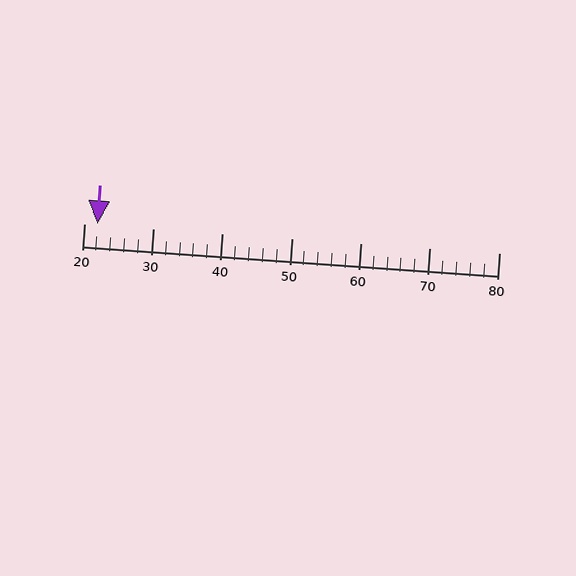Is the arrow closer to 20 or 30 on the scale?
The arrow is closer to 20.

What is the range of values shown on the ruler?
The ruler shows values from 20 to 80.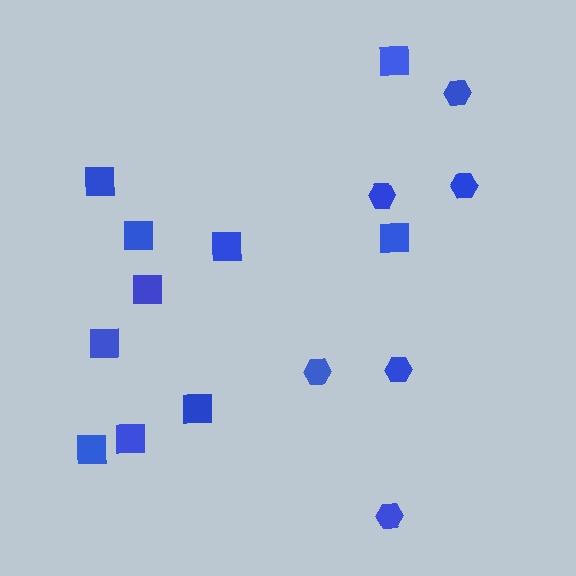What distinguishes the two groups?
There are 2 groups: one group of hexagons (6) and one group of squares (10).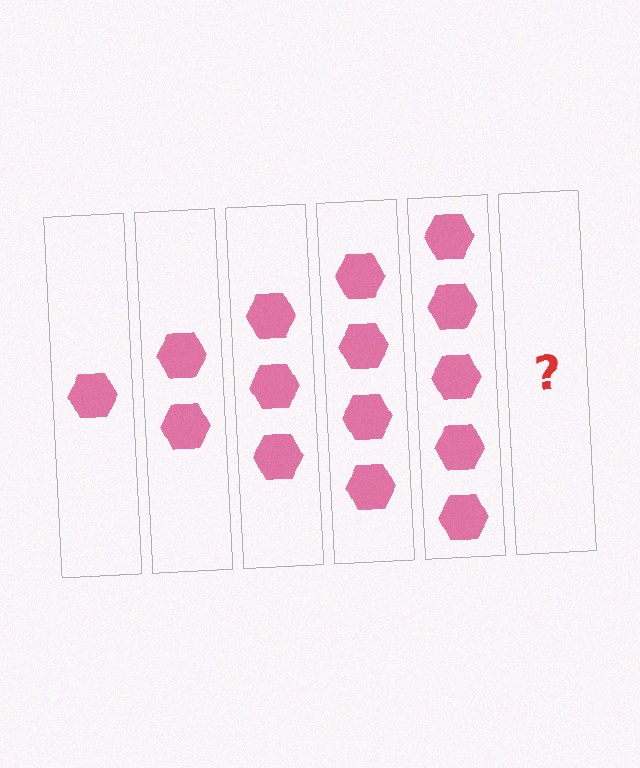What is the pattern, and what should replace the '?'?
The pattern is that each step adds one more hexagon. The '?' should be 6 hexagons.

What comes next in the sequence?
The next element should be 6 hexagons.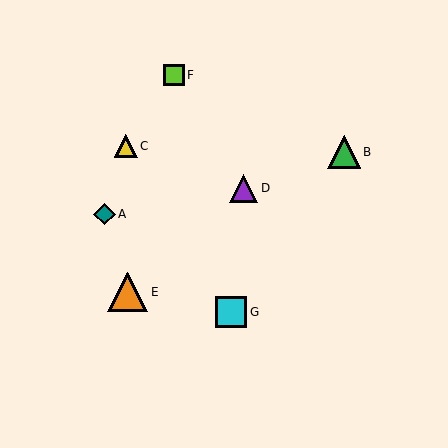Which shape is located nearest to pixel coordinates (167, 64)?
The lime square (labeled F) at (174, 75) is nearest to that location.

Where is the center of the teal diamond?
The center of the teal diamond is at (104, 214).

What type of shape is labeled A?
Shape A is a teal diamond.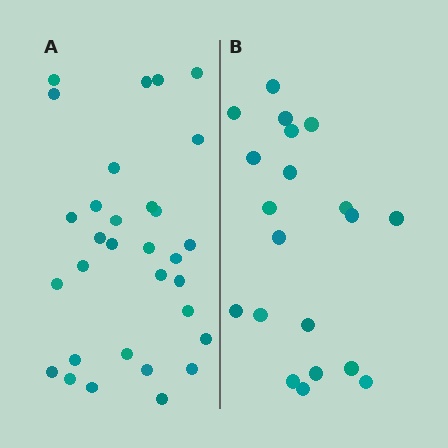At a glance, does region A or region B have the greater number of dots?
Region A (the left region) has more dots.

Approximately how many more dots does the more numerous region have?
Region A has roughly 12 or so more dots than region B.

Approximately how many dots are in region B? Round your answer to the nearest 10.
About 20 dots.